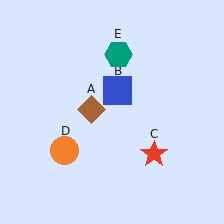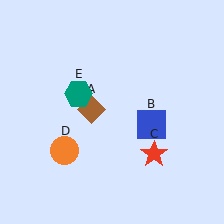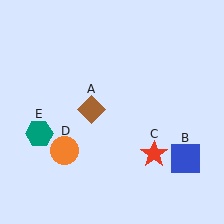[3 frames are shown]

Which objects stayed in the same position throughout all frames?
Brown diamond (object A) and red star (object C) and orange circle (object D) remained stationary.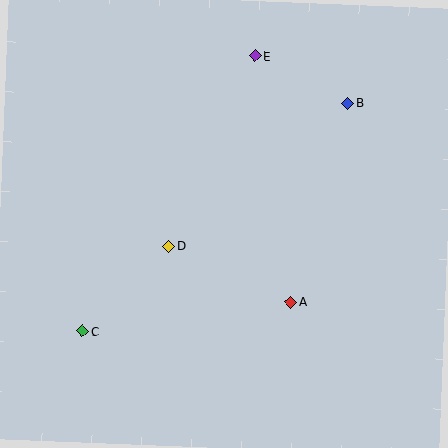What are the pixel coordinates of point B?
Point B is at (348, 103).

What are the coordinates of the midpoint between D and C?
The midpoint between D and C is at (126, 289).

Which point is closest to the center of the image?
Point D at (169, 246) is closest to the center.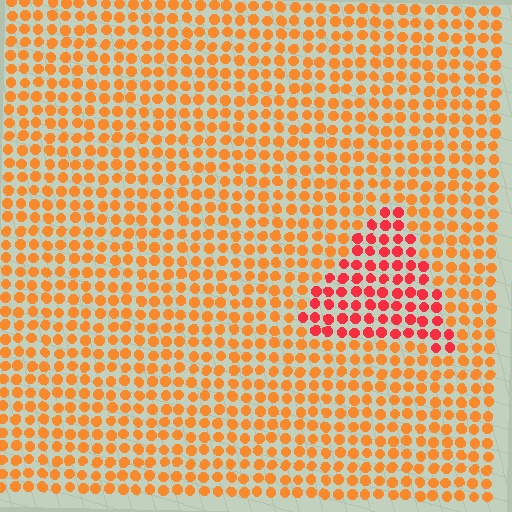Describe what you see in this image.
The image is filled with small orange elements in a uniform arrangement. A triangle-shaped region is visible where the elements are tinted to a slightly different hue, forming a subtle color boundary.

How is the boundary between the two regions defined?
The boundary is defined purely by a slight shift in hue (about 33 degrees). Spacing, size, and orientation are identical on both sides.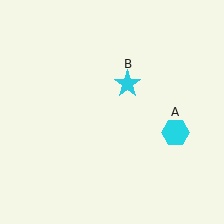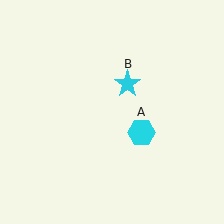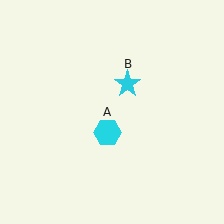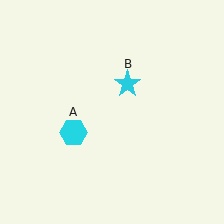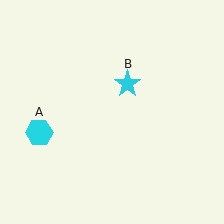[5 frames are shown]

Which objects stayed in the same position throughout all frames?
Cyan star (object B) remained stationary.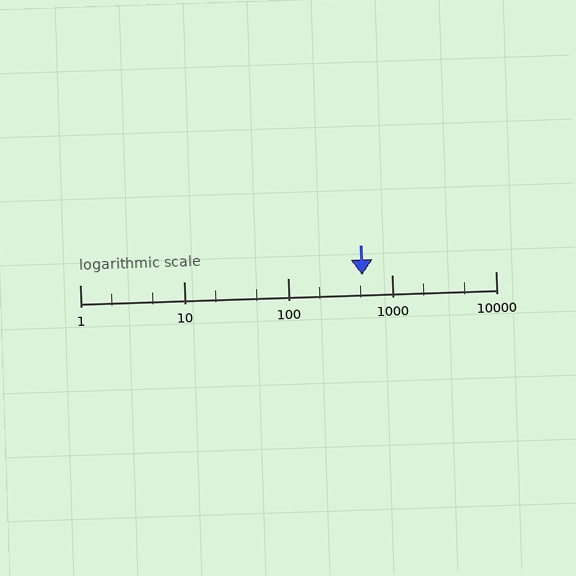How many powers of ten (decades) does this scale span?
The scale spans 4 decades, from 1 to 10000.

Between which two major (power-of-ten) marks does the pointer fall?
The pointer is between 100 and 1000.